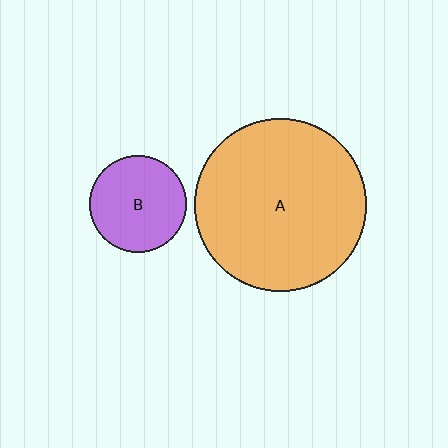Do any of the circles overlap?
No, none of the circles overlap.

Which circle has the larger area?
Circle A (orange).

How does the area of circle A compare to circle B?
Approximately 3.2 times.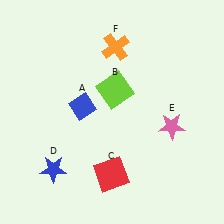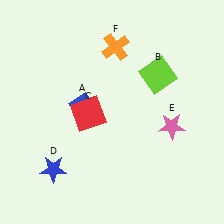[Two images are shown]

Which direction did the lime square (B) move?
The lime square (B) moved right.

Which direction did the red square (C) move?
The red square (C) moved up.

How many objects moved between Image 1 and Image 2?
2 objects moved between the two images.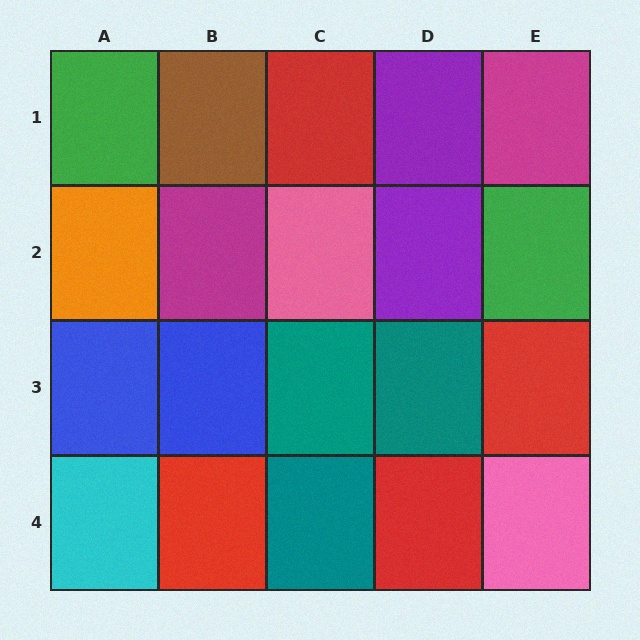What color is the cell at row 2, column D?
Purple.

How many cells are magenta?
2 cells are magenta.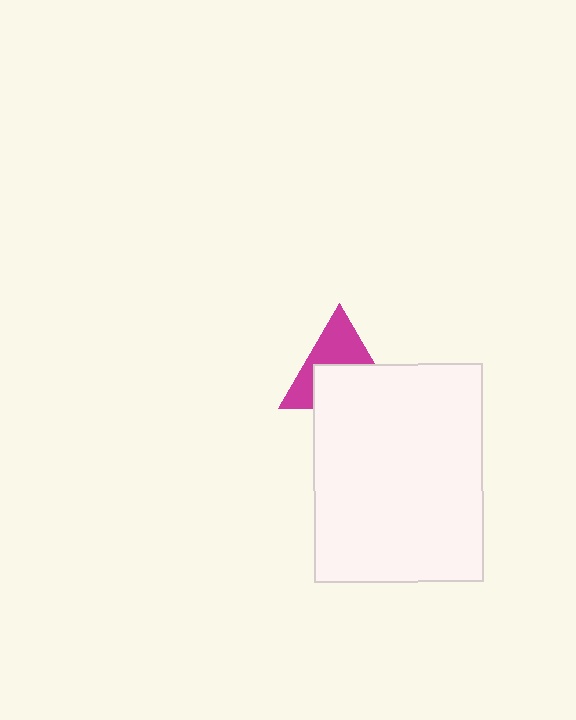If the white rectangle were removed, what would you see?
You would see the complete magenta triangle.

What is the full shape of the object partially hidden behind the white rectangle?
The partially hidden object is a magenta triangle.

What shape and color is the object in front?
The object in front is a white rectangle.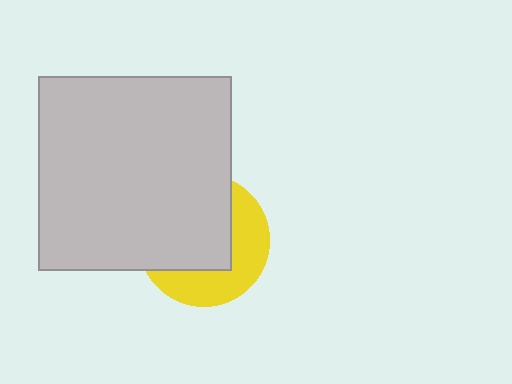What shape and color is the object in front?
The object in front is a light gray square.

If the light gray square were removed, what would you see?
You would see the complete yellow circle.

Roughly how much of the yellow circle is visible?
A small part of it is visible (roughly 42%).